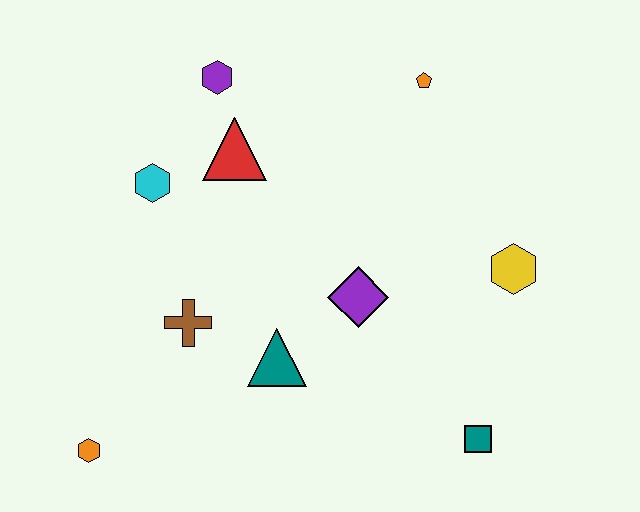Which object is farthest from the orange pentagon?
The orange hexagon is farthest from the orange pentagon.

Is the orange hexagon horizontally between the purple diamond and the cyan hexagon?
No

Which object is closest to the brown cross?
The teal triangle is closest to the brown cross.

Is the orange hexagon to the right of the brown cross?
No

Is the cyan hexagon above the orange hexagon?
Yes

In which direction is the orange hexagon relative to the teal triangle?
The orange hexagon is to the left of the teal triangle.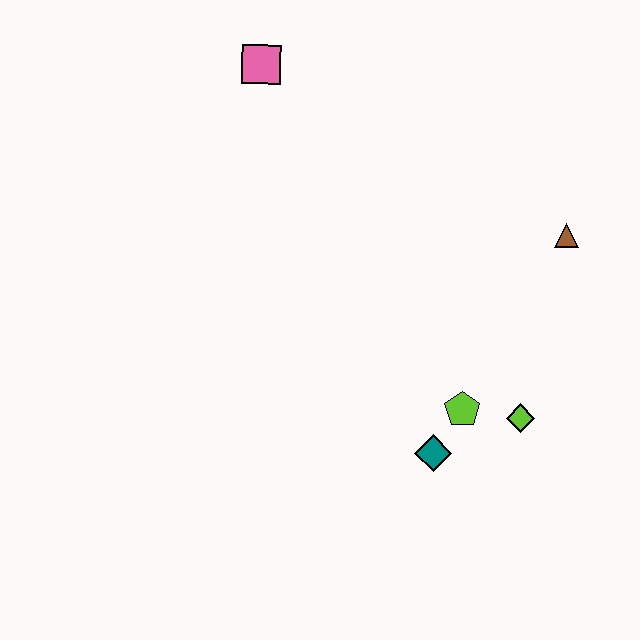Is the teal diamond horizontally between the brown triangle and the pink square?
Yes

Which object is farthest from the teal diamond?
The pink square is farthest from the teal diamond.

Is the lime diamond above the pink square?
No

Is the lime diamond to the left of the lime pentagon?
No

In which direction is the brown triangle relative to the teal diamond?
The brown triangle is above the teal diamond.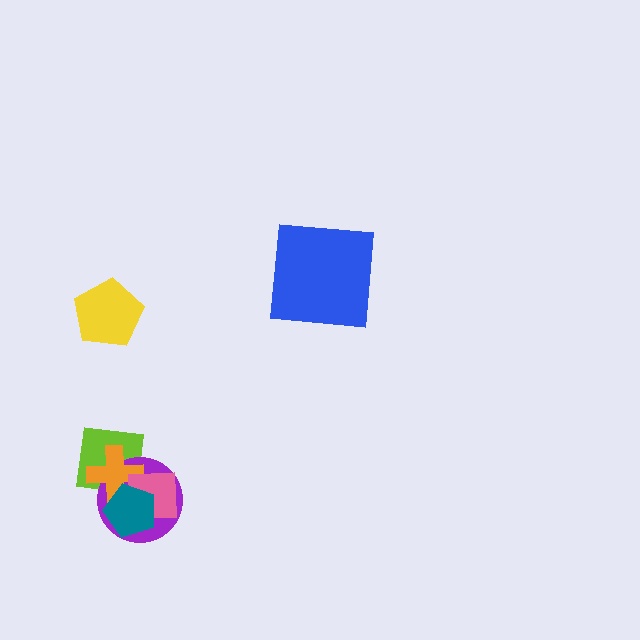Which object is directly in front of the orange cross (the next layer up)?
The pink square is directly in front of the orange cross.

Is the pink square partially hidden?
Yes, it is partially covered by another shape.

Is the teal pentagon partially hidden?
No, no other shape covers it.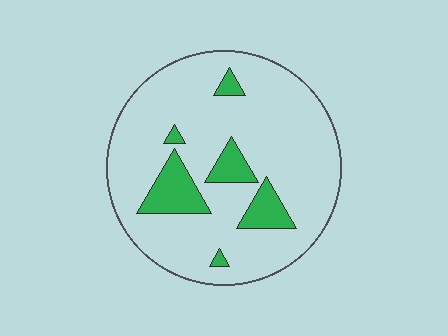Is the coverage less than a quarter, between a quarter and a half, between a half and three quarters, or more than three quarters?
Less than a quarter.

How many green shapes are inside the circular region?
6.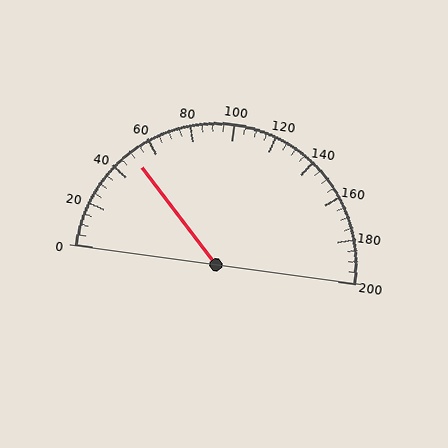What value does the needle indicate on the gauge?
The needle indicates approximately 50.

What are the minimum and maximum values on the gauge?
The gauge ranges from 0 to 200.